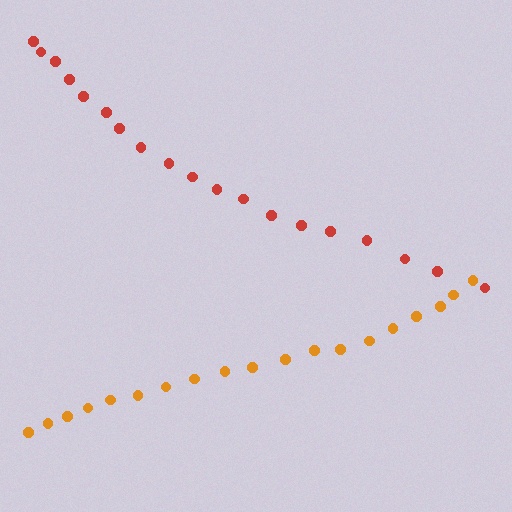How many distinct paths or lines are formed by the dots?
There are 2 distinct paths.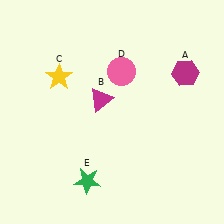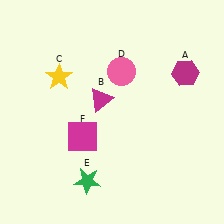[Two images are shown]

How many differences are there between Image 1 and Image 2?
There is 1 difference between the two images.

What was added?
A magenta square (F) was added in Image 2.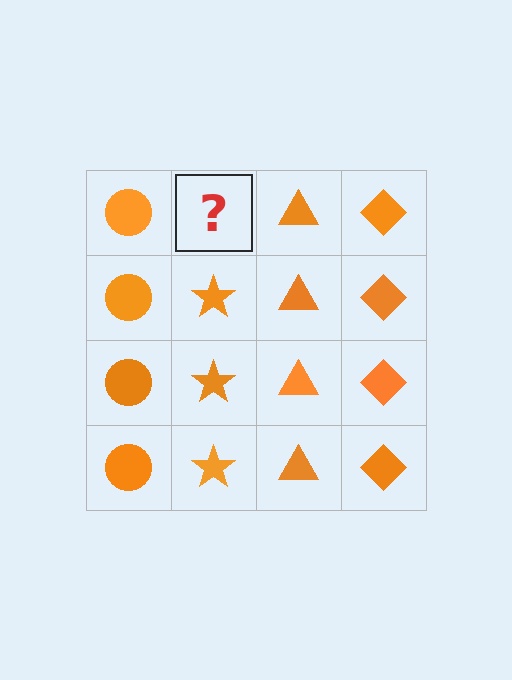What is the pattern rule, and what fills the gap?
The rule is that each column has a consistent shape. The gap should be filled with an orange star.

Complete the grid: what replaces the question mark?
The question mark should be replaced with an orange star.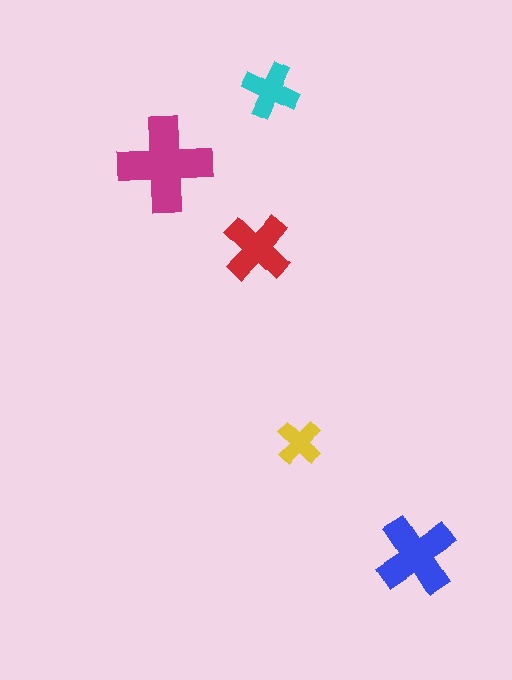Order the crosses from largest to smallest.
the magenta one, the blue one, the red one, the cyan one, the yellow one.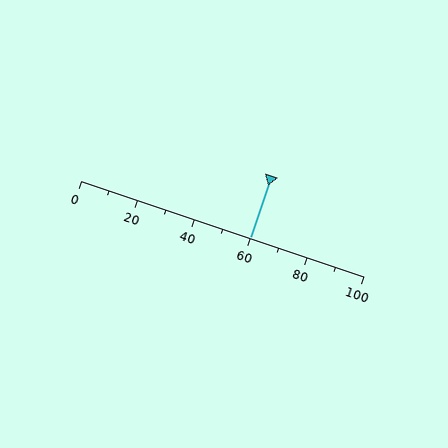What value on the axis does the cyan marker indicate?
The marker indicates approximately 60.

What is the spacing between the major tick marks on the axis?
The major ticks are spaced 20 apart.